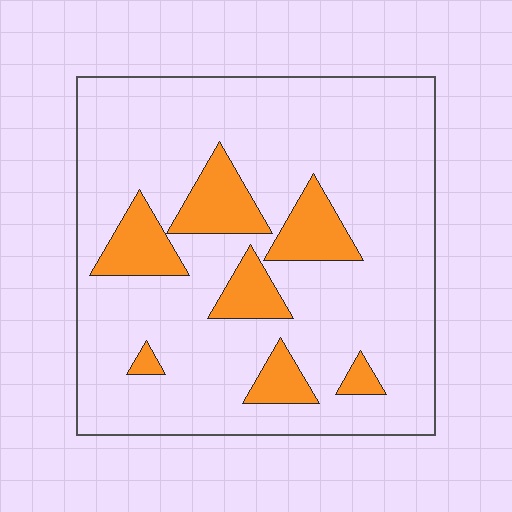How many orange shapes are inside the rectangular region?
7.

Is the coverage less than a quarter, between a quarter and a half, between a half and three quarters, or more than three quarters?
Less than a quarter.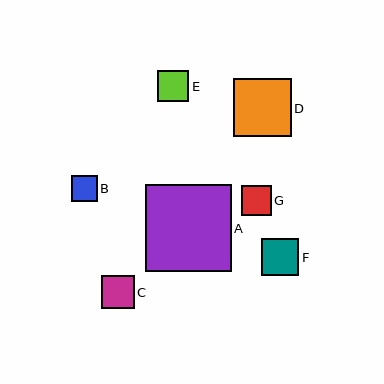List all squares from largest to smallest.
From largest to smallest: A, D, F, C, E, G, B.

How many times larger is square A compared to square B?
Square A is approximately 3.3 times the size of square B.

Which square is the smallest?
Square B is the smallest with a size of approximately 26 pixels.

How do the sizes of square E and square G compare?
Square E and square G are approximately the same size.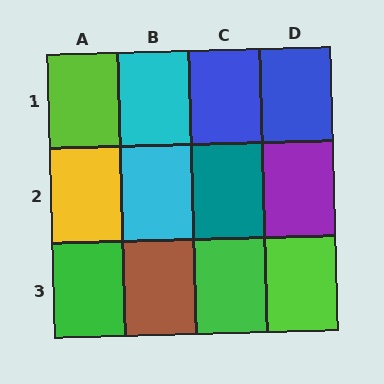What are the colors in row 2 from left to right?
Yellow, cyan, teal, purple.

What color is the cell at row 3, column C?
Green.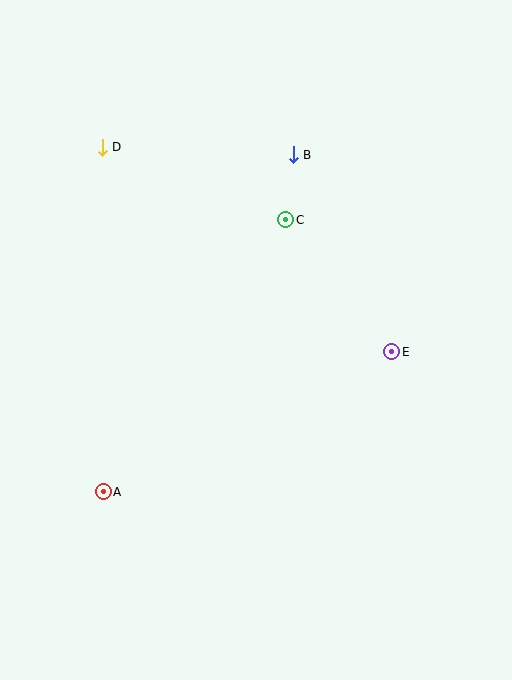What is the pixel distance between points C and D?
The distance between C and D is 198 pixels.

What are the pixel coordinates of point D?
Point D is at (102, 147).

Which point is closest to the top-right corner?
Point B is closest to the top-right corner.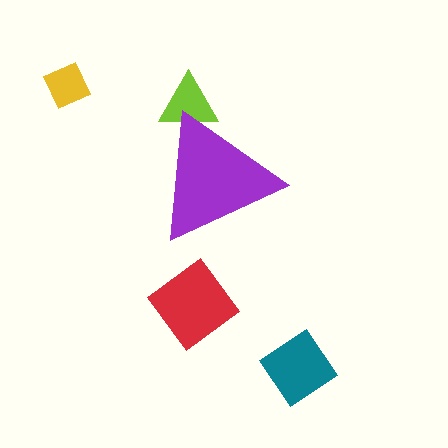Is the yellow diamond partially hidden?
No, the yellow diamond is fully visible.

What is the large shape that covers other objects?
A purple triangle.